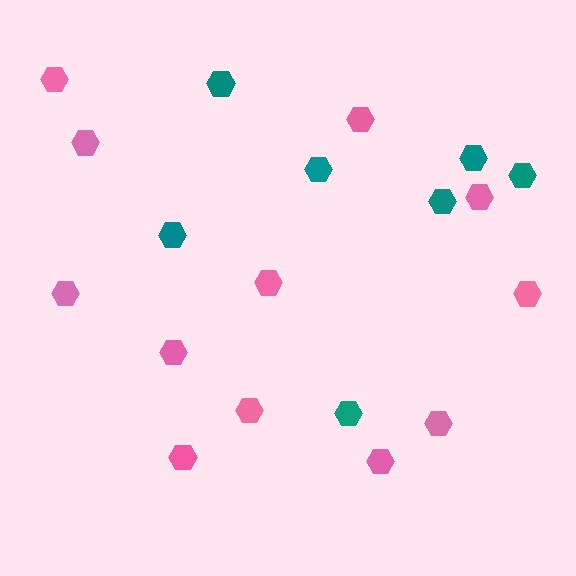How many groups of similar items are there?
There are 2 groups: one group of teal hexagons (7) and one group of pink hexagons (12).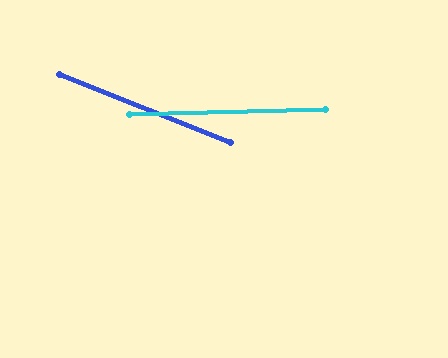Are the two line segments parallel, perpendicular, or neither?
Neither parallel nor perpendicular — they differ by about 23°.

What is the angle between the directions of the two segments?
Approximately 23 degrees.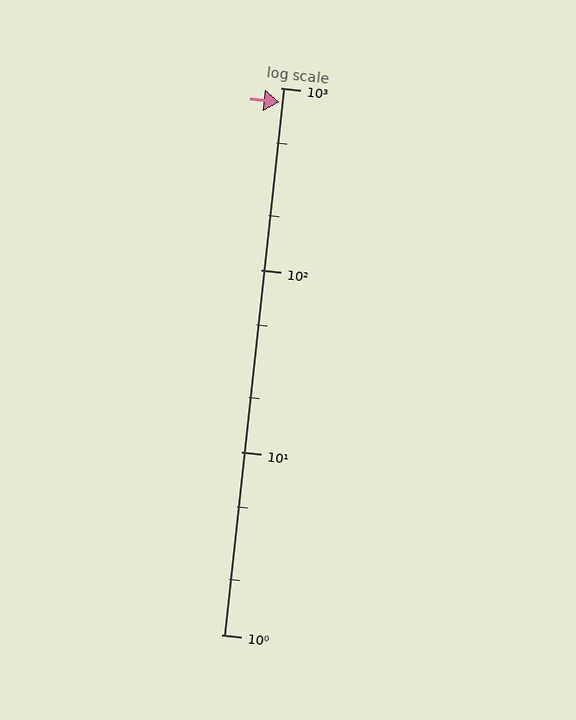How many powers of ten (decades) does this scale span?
The scale spans 3 decades, from 1 to 1000.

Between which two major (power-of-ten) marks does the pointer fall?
The pointer is between 100 and 1000.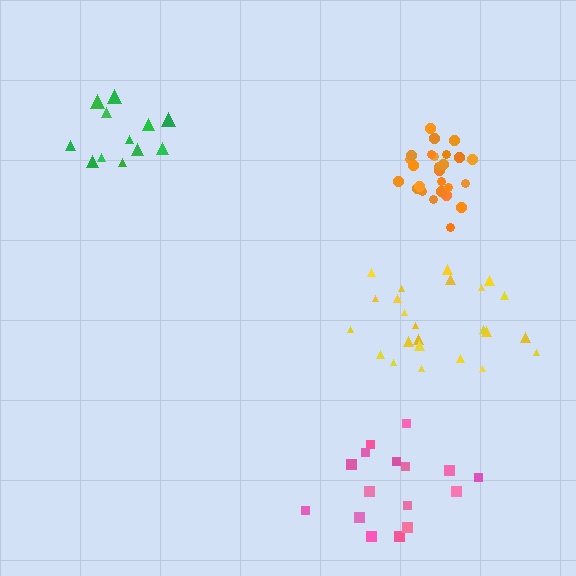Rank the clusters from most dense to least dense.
orange, pink, yellow, green.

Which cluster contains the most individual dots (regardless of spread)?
Orange (26).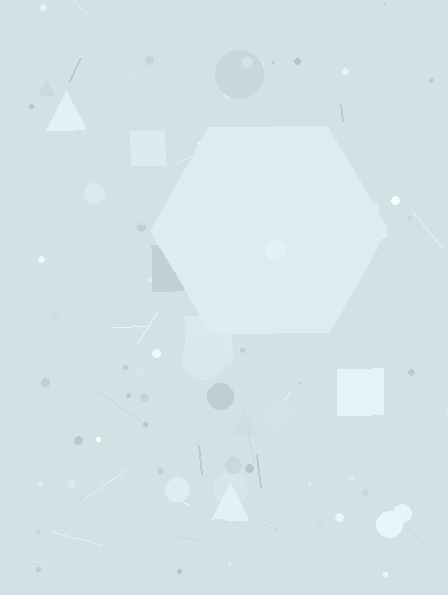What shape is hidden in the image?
A hexagon is hidden in the image.